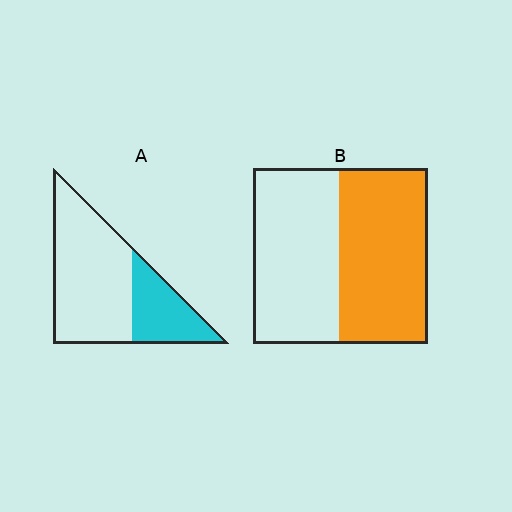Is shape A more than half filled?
No.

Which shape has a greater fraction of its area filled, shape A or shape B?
Shape B.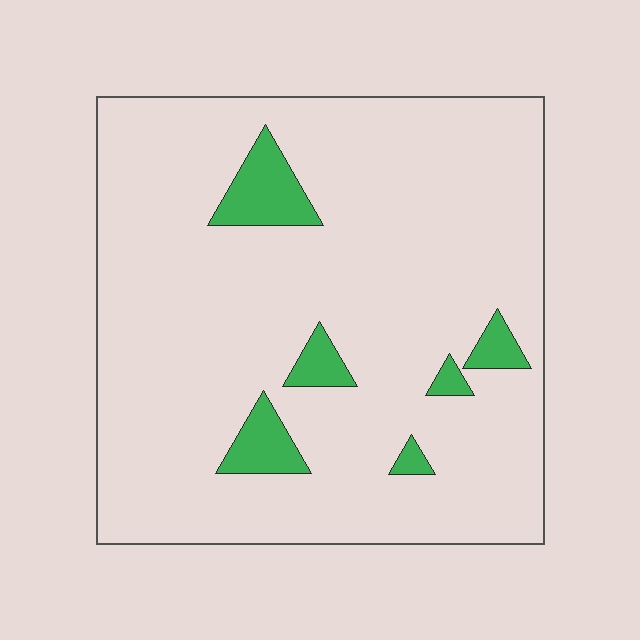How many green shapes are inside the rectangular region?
6.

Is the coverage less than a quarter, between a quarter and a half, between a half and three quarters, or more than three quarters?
Less than a quarter.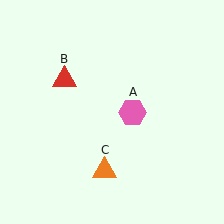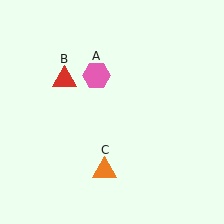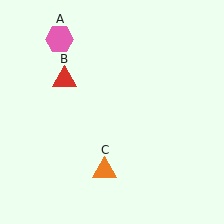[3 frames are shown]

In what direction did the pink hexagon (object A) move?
The pink hexagon (object A) moved up and to the left.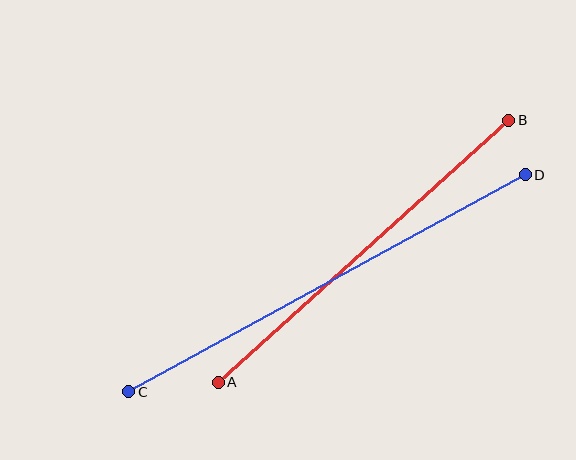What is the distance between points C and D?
The distance is approximately 452 pixels.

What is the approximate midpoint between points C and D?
The midpoint is at approximately (327, 283) pixels.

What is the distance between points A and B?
The distance is approximately 391 pixels.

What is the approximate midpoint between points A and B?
The midpoint is at approximately (364, 251) pixels.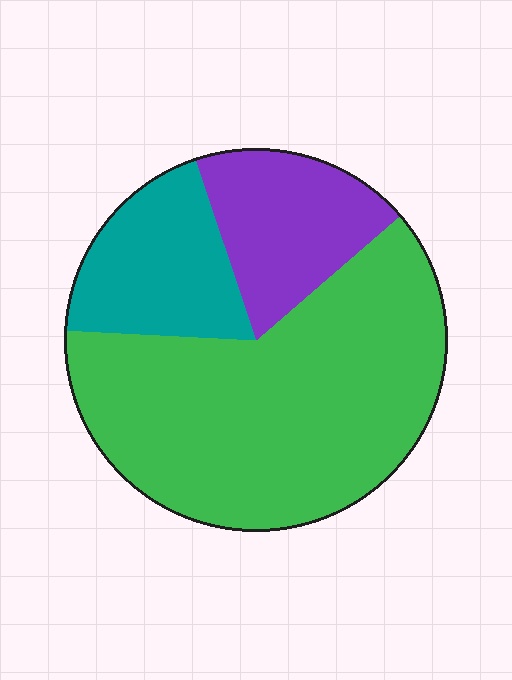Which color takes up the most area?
Green, at roughly 60%.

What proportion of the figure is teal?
Teal takes up less than a quarter of the figure.